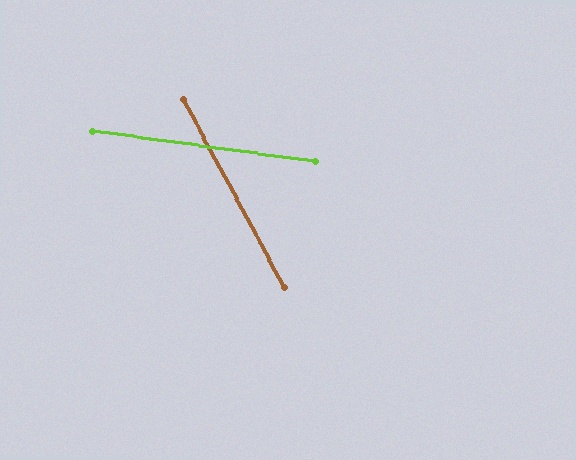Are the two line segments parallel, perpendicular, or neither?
Neither parallel nor perpendicular — they differ by about 54°.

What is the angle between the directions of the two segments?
Approximately 54 degrees.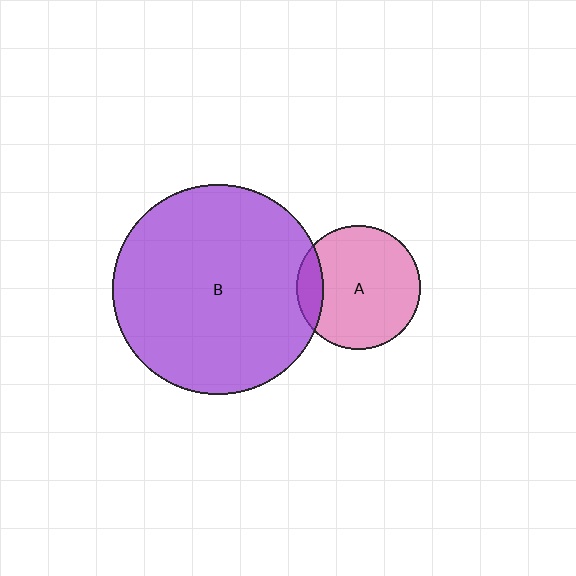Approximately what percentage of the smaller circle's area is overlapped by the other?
Approximately 15%.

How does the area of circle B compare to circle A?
Approximately 2.9 times.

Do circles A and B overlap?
Yes.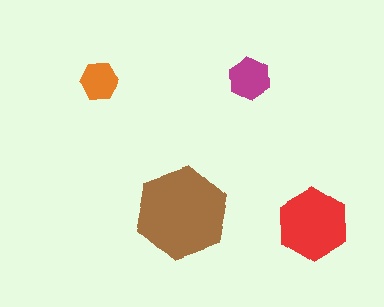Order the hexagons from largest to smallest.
the brown one, the red one, the magenta one, the orange one.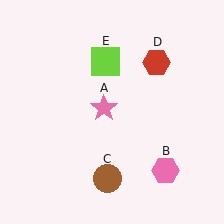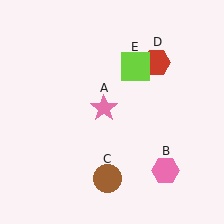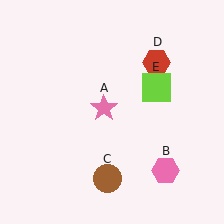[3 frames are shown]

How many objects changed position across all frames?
1 object changed position: lime square (object E).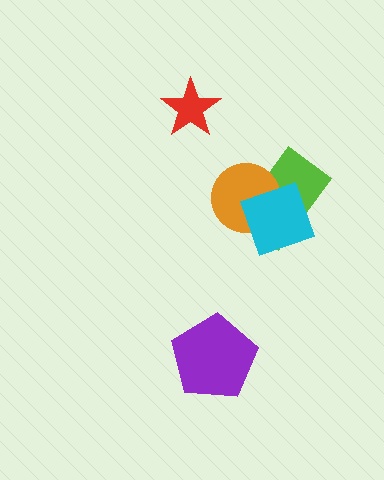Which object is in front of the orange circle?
The cyan square is in front of the orange circle.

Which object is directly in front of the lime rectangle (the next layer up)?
The orange circle is directly in front of the lime rectangle.